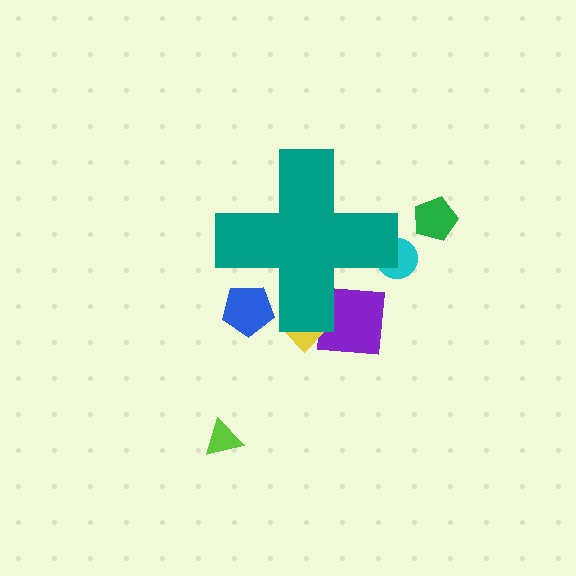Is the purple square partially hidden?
Yes, the purple square is partially hidden behind the teal cross.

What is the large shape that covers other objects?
A teal cross.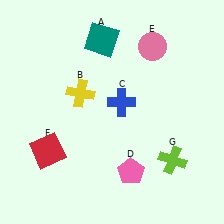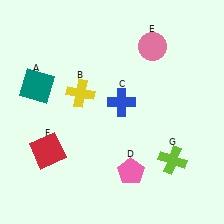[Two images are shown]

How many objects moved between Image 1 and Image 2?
1 object moved between the two images.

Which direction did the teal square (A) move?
The teal square (A) moved left.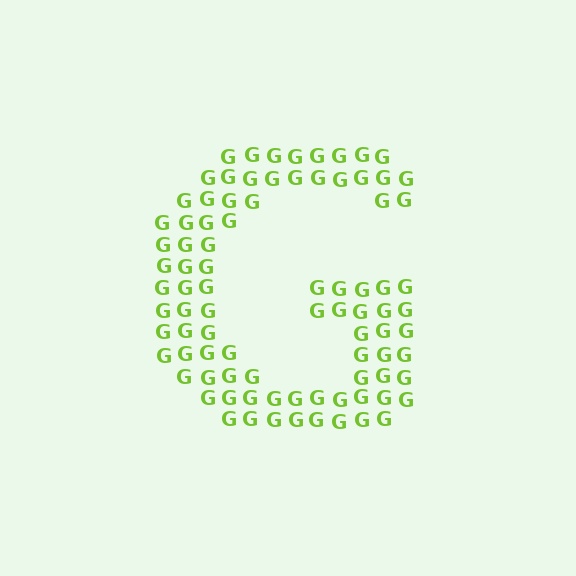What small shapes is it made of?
It is made of small letter G's.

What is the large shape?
The large shape is the letter G.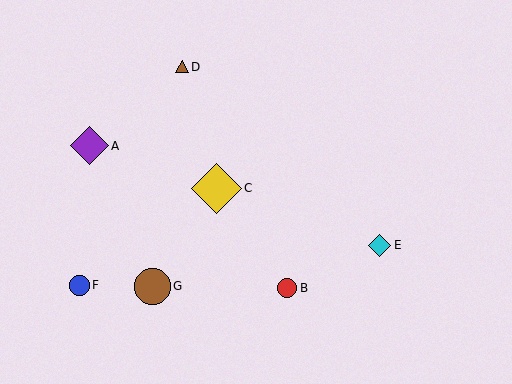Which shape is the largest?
The yellow diamond (labeled C) is the largest.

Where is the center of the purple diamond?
The center of the purple diamond is at (89, 146).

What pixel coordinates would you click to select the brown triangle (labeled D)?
Click at (182, 67) to select the brown triangle D.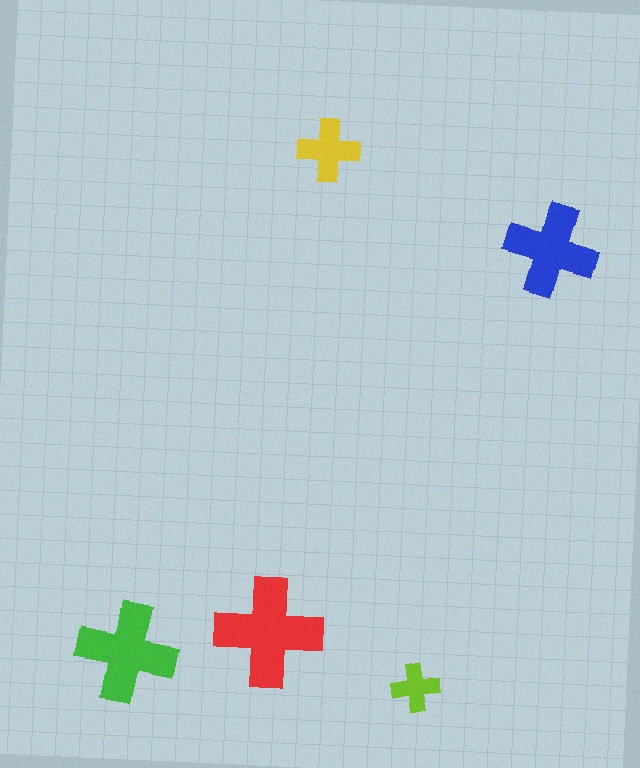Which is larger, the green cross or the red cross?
The red one.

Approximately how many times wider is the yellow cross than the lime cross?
About 1.5 times wider.